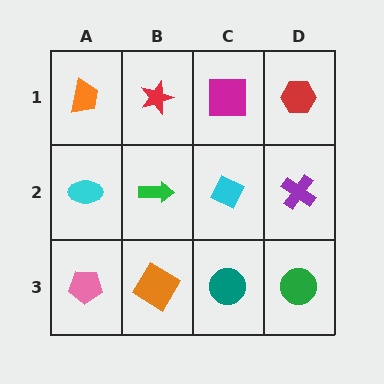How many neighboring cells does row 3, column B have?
3.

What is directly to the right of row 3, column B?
A teal circle.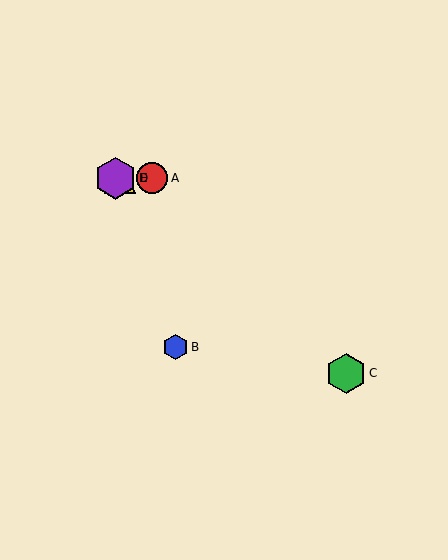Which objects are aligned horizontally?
Objects A, D, E are aligned horizontally.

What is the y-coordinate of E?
Object E is at y≈178.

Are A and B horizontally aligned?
No, A is at y≈178 and B is at y≈347.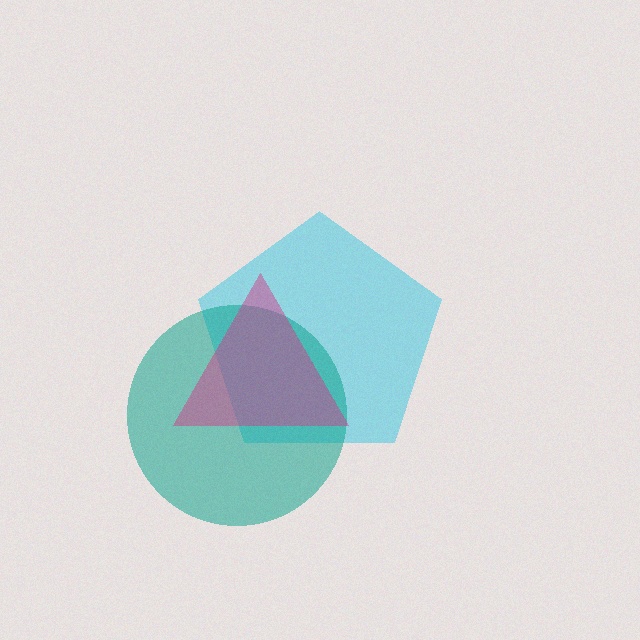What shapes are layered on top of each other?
The layered shapes are: a cyan pentagon, a teal circle, a magenta triangle.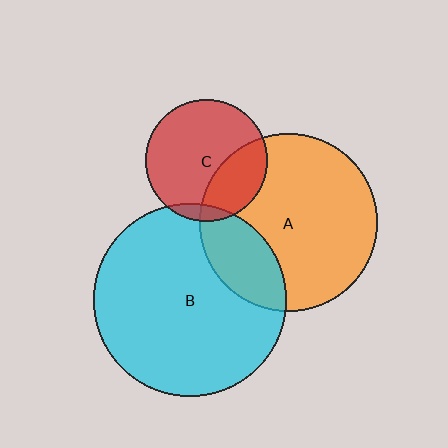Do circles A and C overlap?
Yes.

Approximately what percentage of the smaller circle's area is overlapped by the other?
Approximately 30%.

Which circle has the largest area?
Circle B (cyan).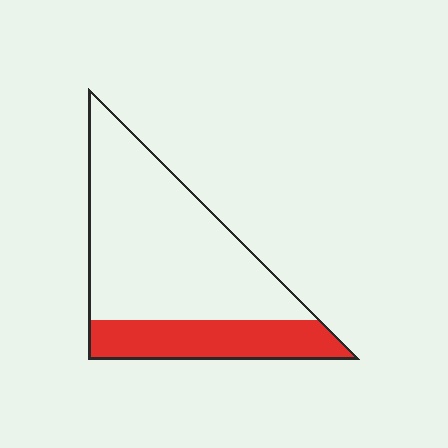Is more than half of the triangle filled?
No.